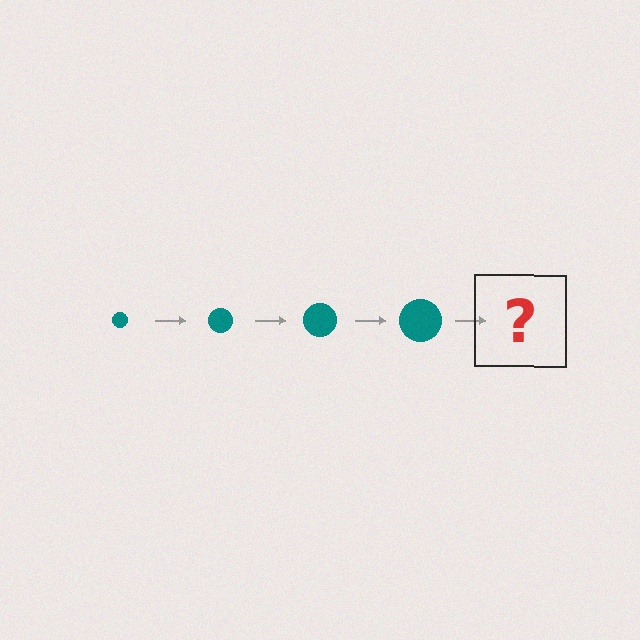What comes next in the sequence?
The next element should be a teal circle, larger than the previous one.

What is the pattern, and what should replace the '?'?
The pattern is that the circle gets progressively larger each step. The '?' should be a teal circle, larger than the previous one.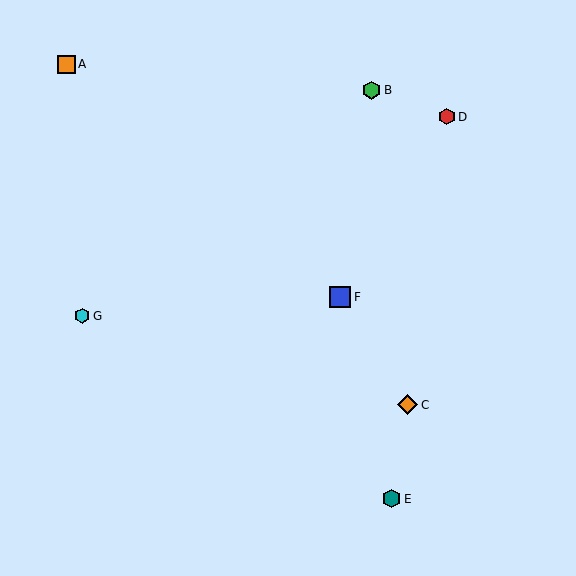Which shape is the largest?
The blue square (labeled F) is the largest.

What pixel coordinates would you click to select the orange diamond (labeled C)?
Click at (408, 405) to select the orange diamond C.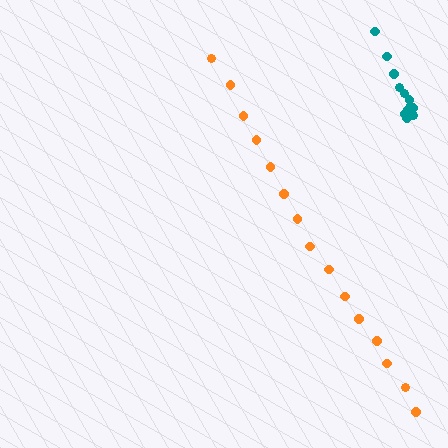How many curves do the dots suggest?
There are 2 distinct paths.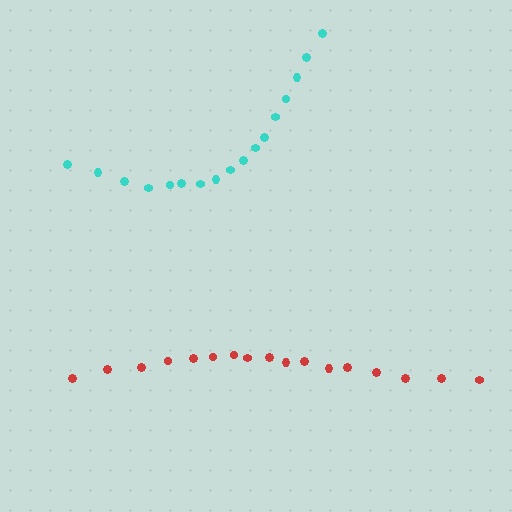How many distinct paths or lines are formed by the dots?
There are 2 distinct paths.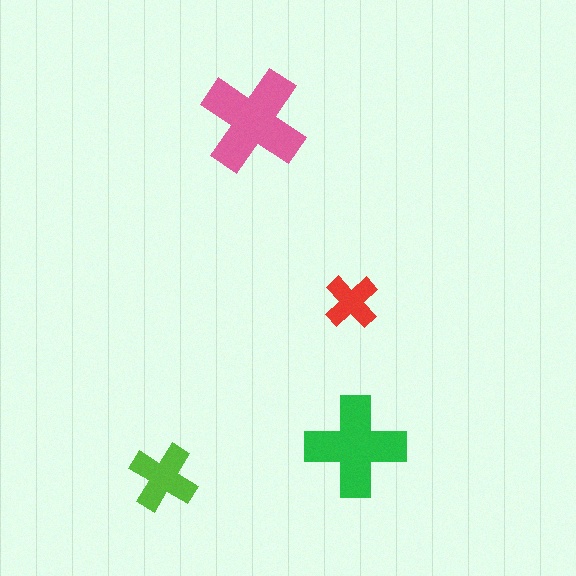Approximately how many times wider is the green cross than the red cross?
About 2 times wider.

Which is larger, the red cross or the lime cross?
The lime one.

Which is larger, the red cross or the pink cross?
The pink one.